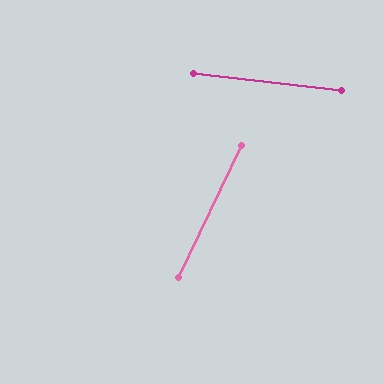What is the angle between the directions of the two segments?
Approximately 71 degrees.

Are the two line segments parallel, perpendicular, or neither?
Neither parallel nor perpendicular — they differ by about 71°.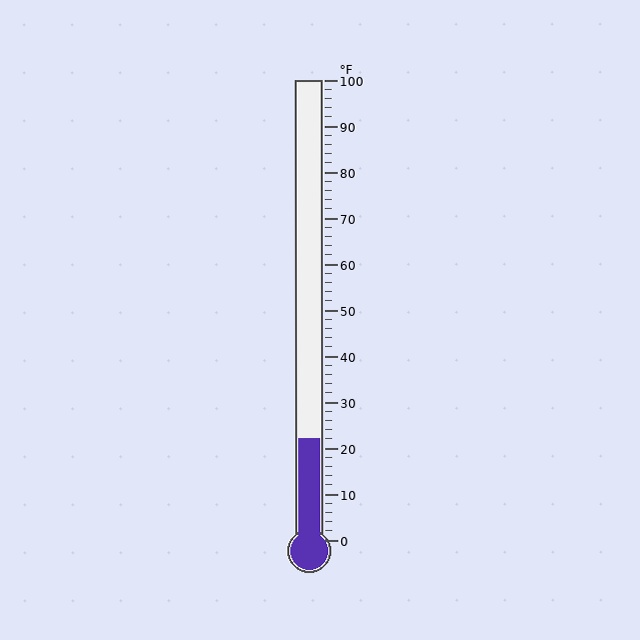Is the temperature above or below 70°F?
The temperature is below 70°F.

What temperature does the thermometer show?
The thermometer shows approximately 22°F.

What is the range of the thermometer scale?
The thermometer scale ranges from 0°F to 100°F.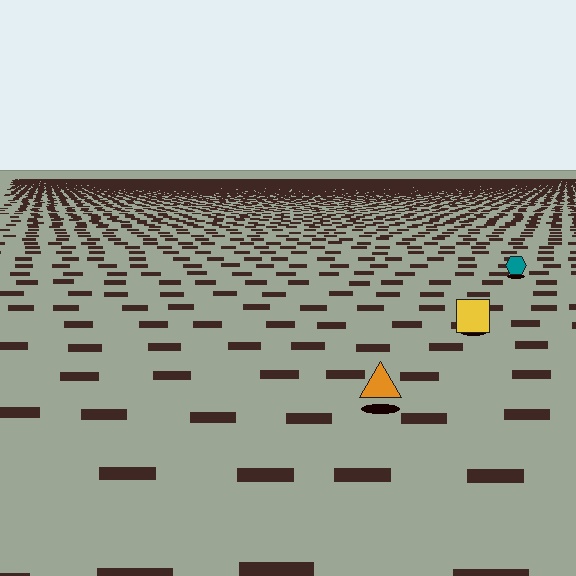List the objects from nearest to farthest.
From nearest to farthest: the orange triangle, the yellow square, the teal hexagon.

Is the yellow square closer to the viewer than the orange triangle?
No. The orange triangle is closer — you can tell from the texture gradient: the ground texture is coarser near it.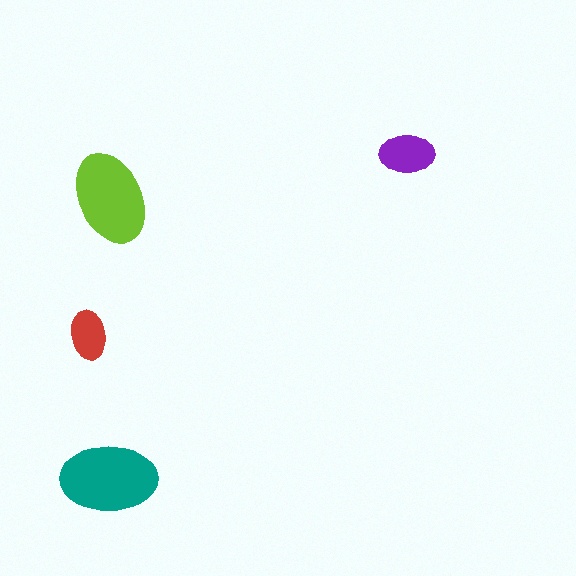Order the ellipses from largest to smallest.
the teal one, the lime one, the purple one, the red one.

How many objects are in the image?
There are 4 objects in the image.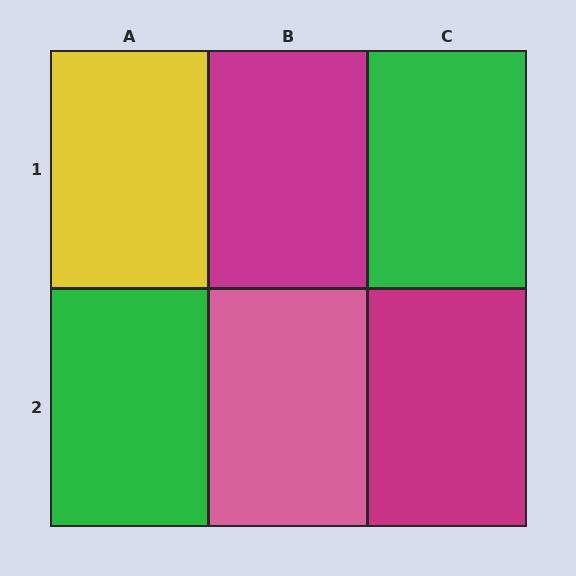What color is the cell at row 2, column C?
Magenta.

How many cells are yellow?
1 cell is yellow.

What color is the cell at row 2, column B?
Pink.